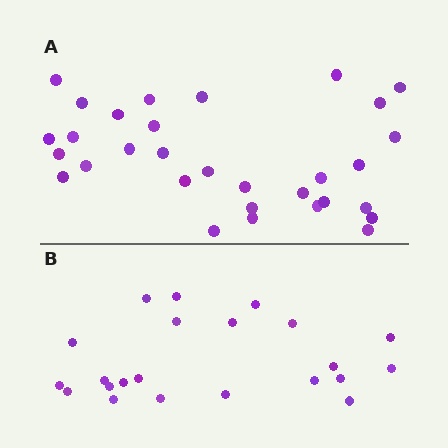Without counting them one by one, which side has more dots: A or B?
Region A (the top region) has more dots.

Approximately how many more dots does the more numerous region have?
Region A has roughly 8 or so more dots than region B.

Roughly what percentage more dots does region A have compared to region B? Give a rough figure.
About 40% more.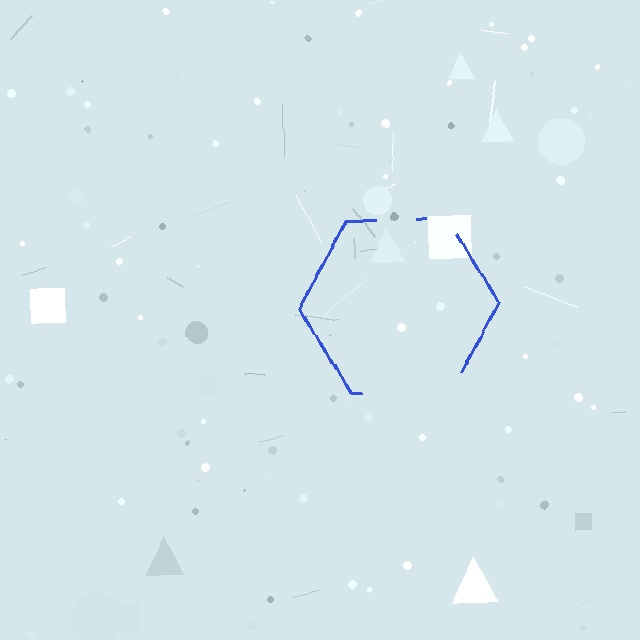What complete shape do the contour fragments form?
The contour fragments form a hexagon.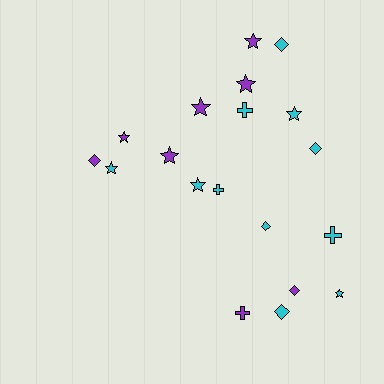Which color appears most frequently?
Cyan, with 11 objects.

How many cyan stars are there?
There are 4 cyan stars.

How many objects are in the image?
There are 19 objects.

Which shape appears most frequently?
Star, with 9 objects.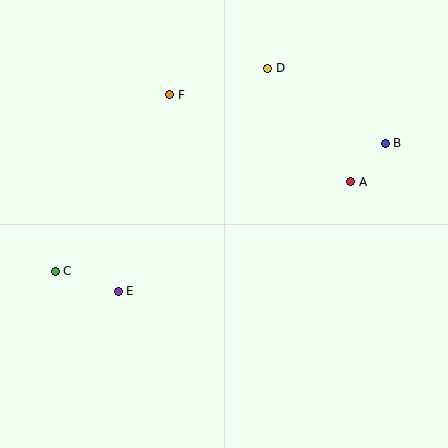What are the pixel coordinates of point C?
Point C is at (55, 271).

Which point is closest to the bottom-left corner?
Point C is closest to the bottom-left corner.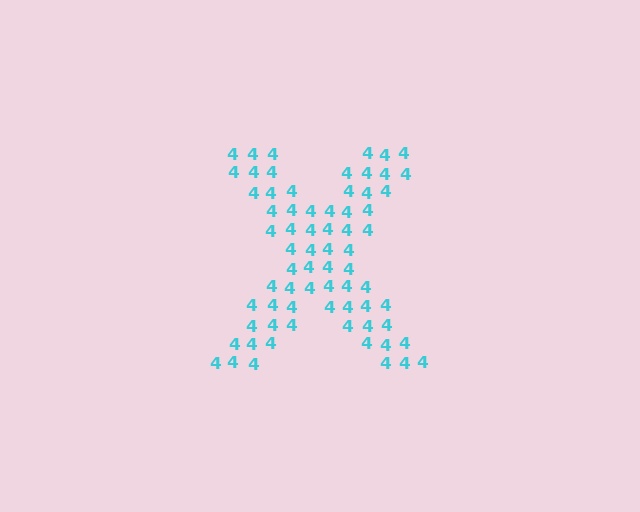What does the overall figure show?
The overall figure shows the letter X.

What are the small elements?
The small elements are digit 4's.